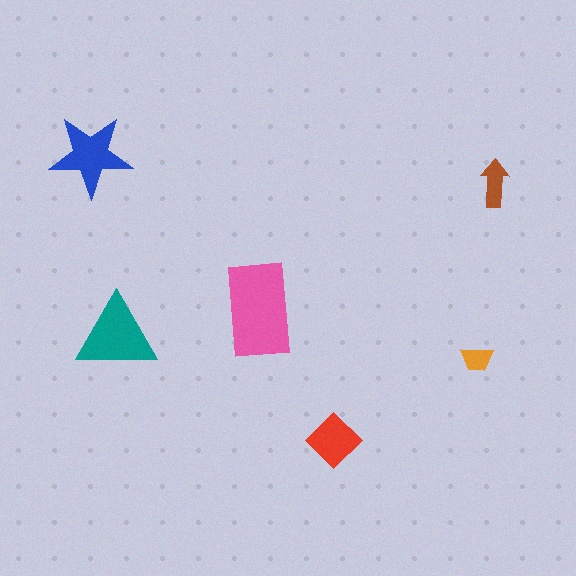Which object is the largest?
The pink rectangle.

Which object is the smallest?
The orange trapezoid.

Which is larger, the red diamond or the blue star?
The blue star.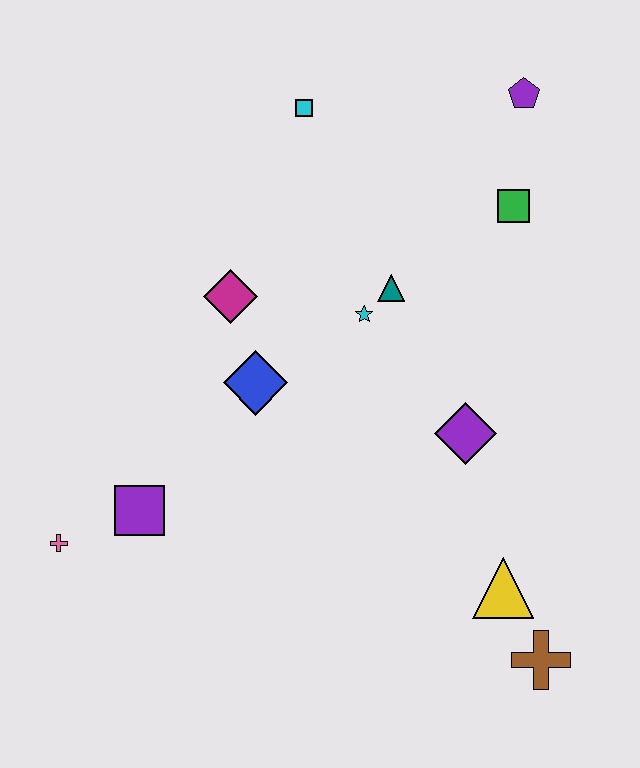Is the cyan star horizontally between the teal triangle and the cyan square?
Yes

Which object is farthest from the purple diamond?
The pink cross is farthest from the purple diamond.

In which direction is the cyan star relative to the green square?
The cyan star is to the left of the green square.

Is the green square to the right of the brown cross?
No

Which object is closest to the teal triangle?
The cyan star is closest to the teal triangle.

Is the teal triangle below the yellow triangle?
No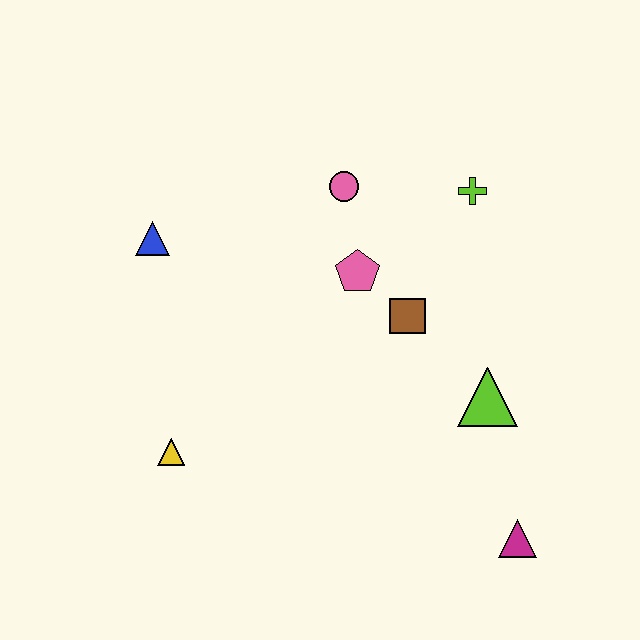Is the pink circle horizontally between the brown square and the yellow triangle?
Yes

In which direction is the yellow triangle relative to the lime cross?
The yellow triangle is to the left of the lime cross.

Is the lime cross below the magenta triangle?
No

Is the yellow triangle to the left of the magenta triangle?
Yes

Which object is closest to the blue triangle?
The pink circle is closest to the blue triangle.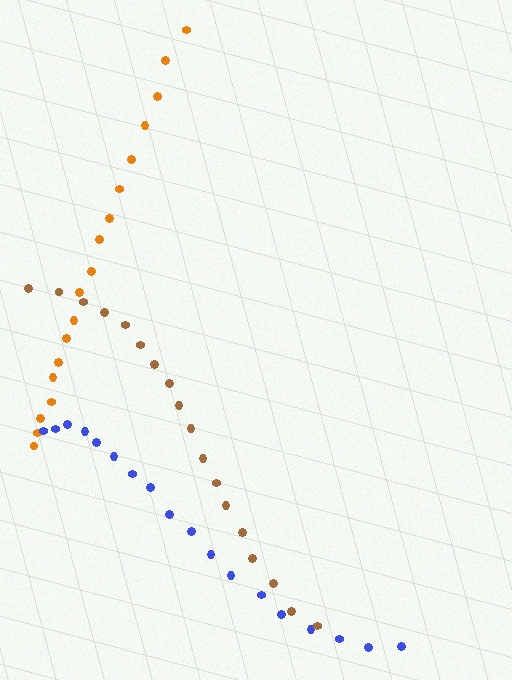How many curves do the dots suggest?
There are 3 distinct paths.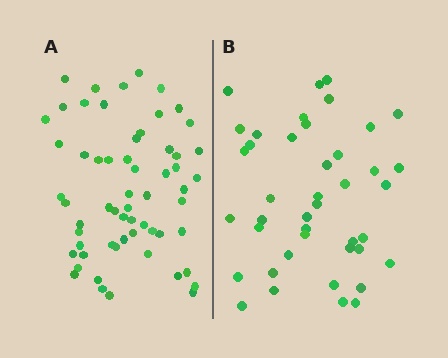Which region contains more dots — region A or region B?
Region A (the left region) has more dots.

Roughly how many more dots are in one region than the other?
Region A has approximately 20 more dots than region B.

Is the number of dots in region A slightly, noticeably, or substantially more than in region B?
Region A has noticeably more, but not dramatically so. The ratio is roughly 1.4 to 1.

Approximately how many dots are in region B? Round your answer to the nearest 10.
About 40 dots. (The exact count is 42, which rounds to 40.)